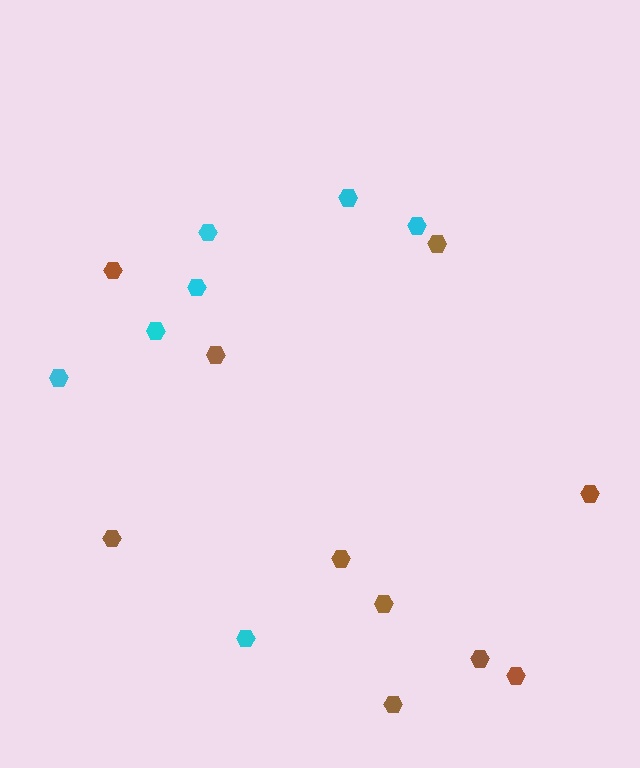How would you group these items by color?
There are 2 groups: one group of cyan hexagons (7) and one group of brown hexagons (10).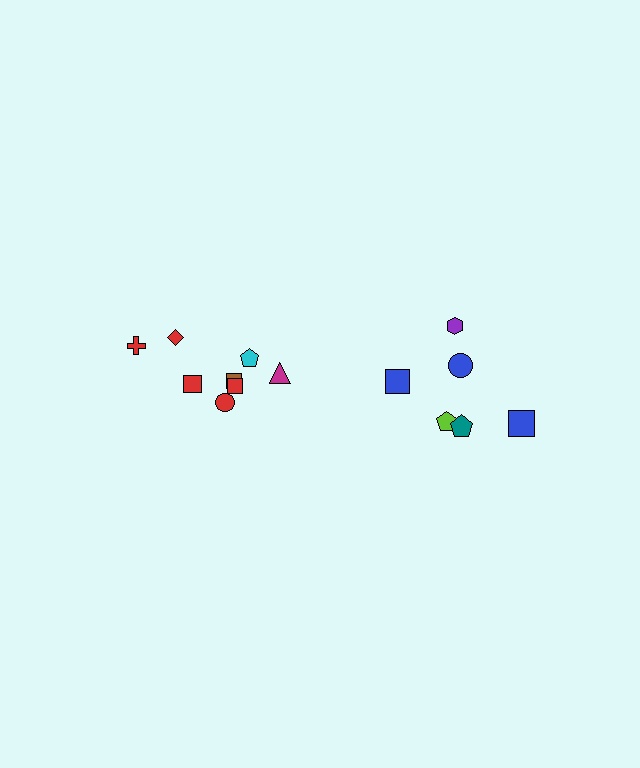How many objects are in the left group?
There are 8 objects.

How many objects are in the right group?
There are 6 objects.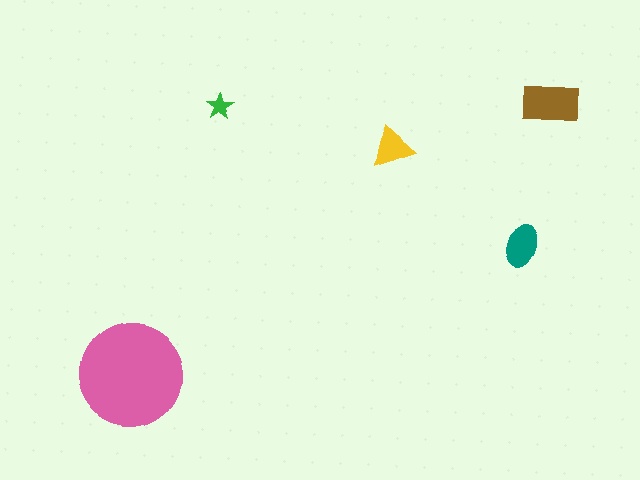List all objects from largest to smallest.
The pink circle, the brown rectangle, the teal ellipse, the yellow triangle, the green star.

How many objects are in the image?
There are 5 objects in the image.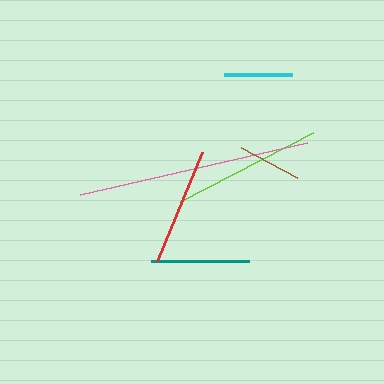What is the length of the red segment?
The red segment is approximately 118 pixels long.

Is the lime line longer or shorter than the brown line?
The lime line is longer than the brown line.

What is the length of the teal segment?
The teal segment is approximately 98 pixels long.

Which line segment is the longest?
The pink line is the longest at approximately 232 pixels.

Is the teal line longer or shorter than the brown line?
The teal line is longer than the brown line.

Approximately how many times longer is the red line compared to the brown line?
The red line is approximately 1.8 times the length of the brown line.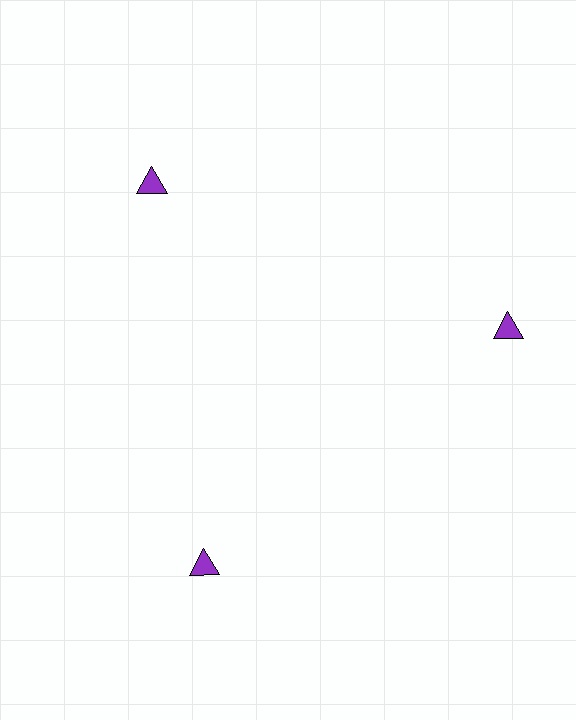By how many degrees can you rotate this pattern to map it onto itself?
The pattern maps onto itself every 120 degrees of rotation.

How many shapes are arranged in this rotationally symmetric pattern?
There are 3 shapes, arranged in 3 groups of 1.